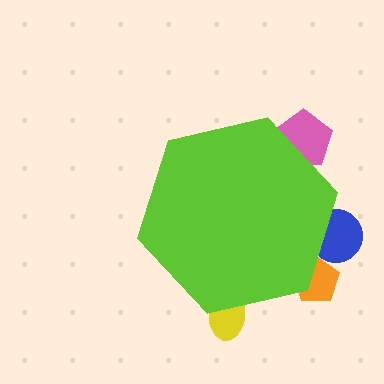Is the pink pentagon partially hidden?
Yes, the pink pentagon is partially hidden behind the lime hexagon.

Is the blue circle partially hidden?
Yes, the blue circle is partially hidden behind the lime hexagon.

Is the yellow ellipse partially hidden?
Yes, the yellow ellipse is partially hidden behind the lime hexagon.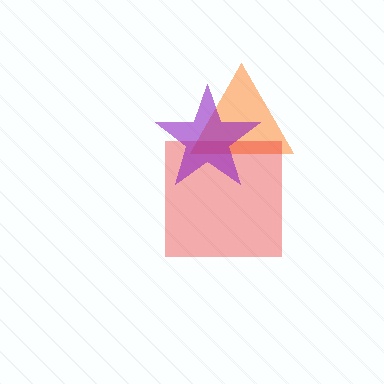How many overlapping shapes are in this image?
There are 3 overlapping shapes in the image.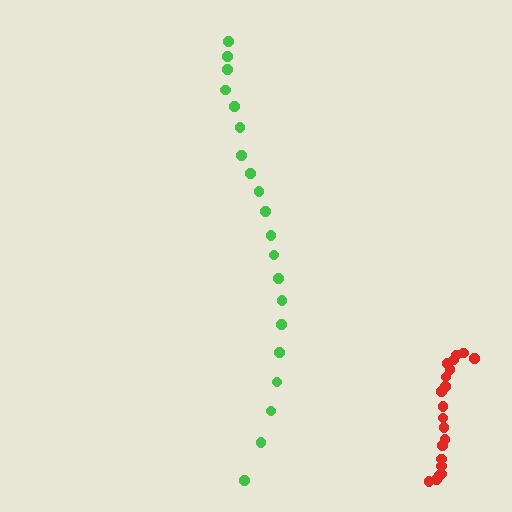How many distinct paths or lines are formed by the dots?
There are 2 distinct paths.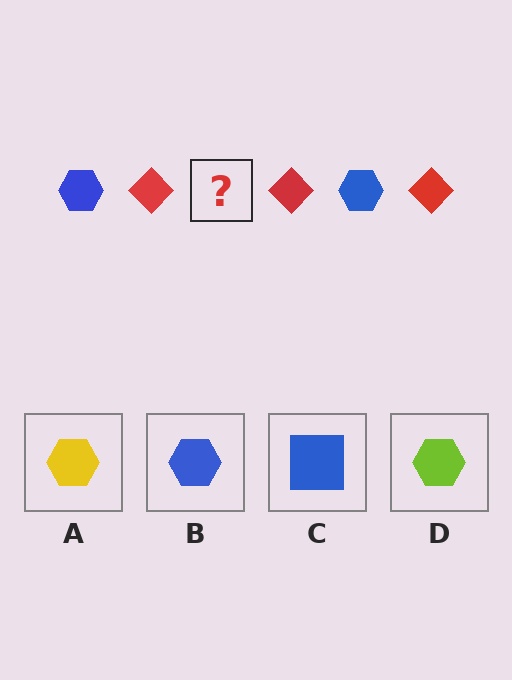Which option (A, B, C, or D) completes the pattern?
B.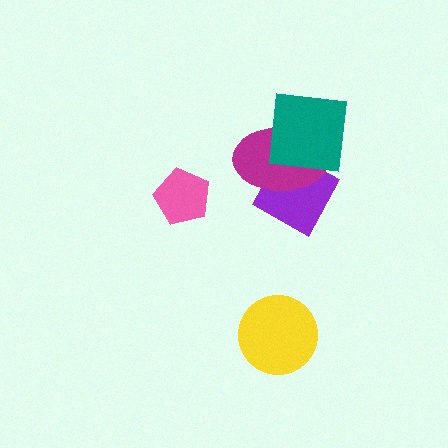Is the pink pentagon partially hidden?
No, no other shape covers it.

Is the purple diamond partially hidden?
Yes, it is partially covered by another shape.